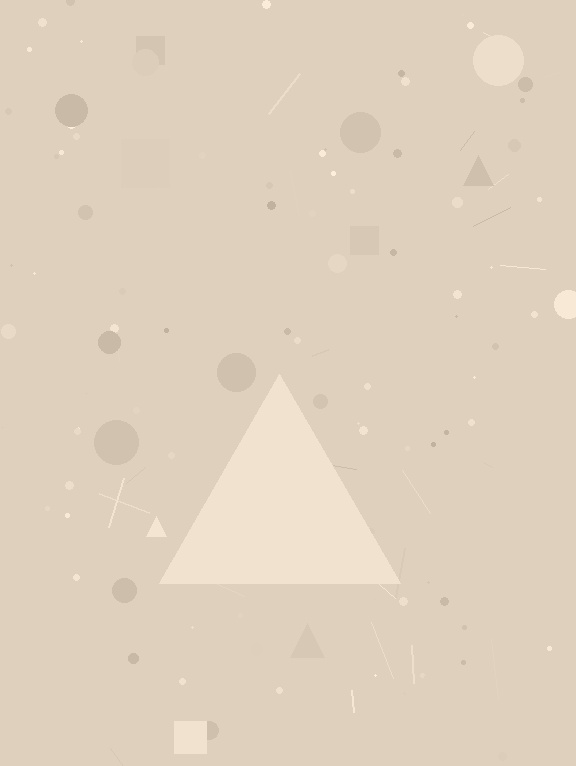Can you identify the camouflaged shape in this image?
The camouflaged shape is a triangle.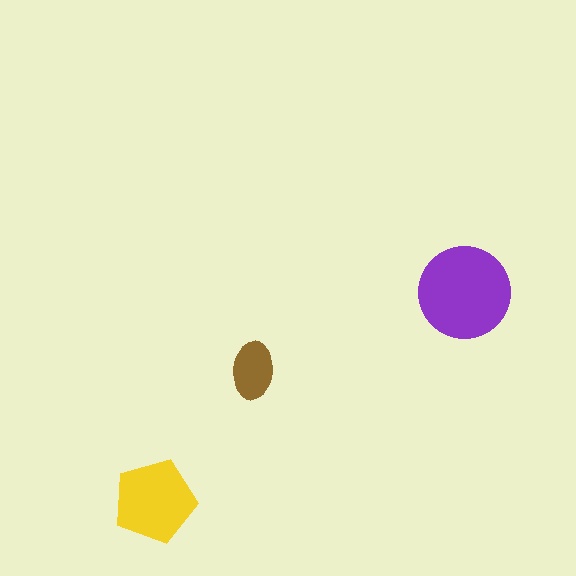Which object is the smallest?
The brown ellipse.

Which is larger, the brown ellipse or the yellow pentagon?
The yellow pentagon.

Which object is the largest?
The purple circle.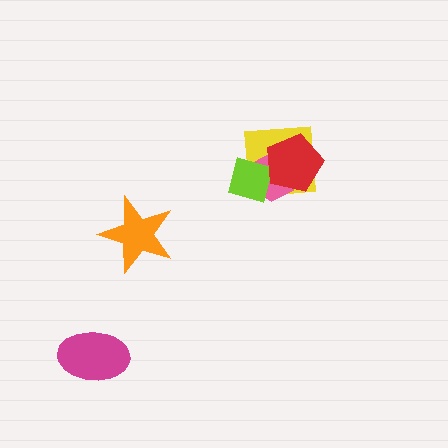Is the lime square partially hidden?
Yes, it is partially covered by another shape.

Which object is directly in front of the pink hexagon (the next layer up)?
The lime square is directly in front of the pink hexagon.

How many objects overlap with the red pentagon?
3 objects overlap with the red pentagon.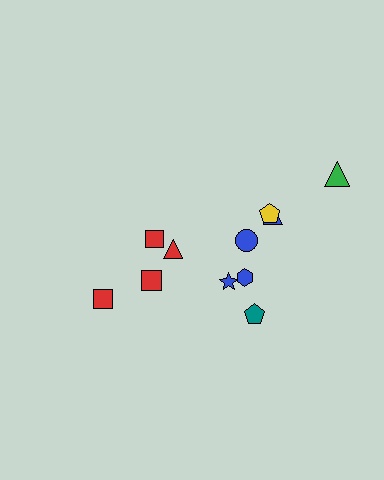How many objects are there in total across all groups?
There are 11 objects.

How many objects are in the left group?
There are 4 objects.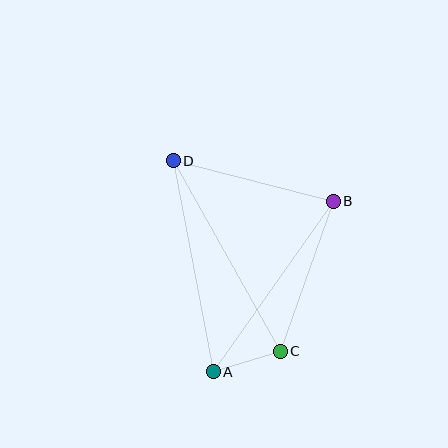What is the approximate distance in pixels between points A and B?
The distance between A and B is approximately 208 pixels.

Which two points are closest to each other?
Points A and C are closest to each other.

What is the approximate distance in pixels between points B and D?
The distance between B and D is approximately 165 pixels.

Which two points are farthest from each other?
Points C and D are farthest from each other.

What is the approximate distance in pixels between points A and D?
The distance between A and D is approximately 215 pixels.